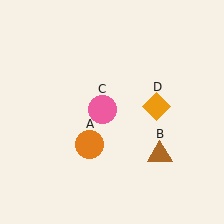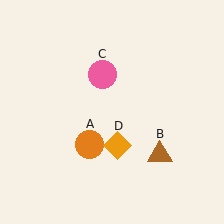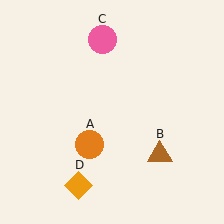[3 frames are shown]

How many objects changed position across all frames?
2 objects changed position: pink circle (object C), orange diamond (object D).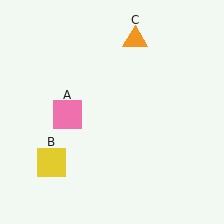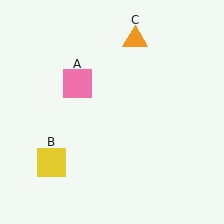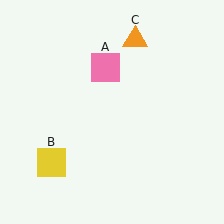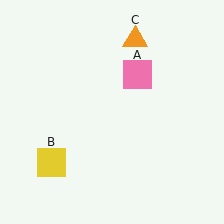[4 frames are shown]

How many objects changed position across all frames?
1 object changed position: pink square (object A).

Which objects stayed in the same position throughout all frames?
Yellow square (object B) and orange triangle (object C) remained stationary.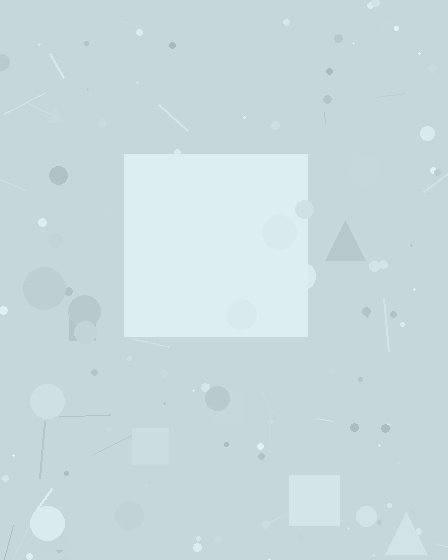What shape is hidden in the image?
A square is hidden in the image.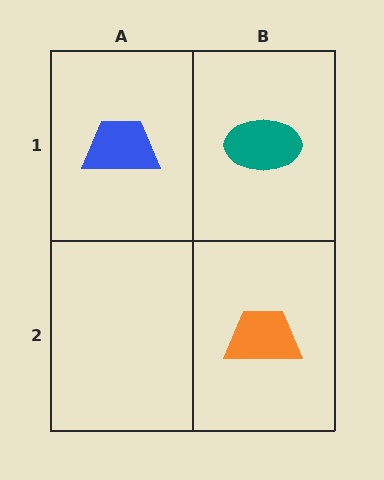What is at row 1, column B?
A teal ellipse.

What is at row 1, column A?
A blue trapezoid.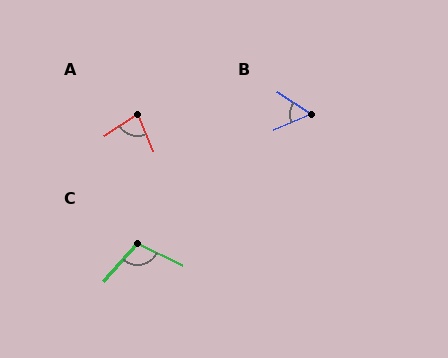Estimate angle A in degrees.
Approximately 79 degrees.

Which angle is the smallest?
B, at approximately 57 degrees.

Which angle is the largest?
C, at approximately 106 degrees.